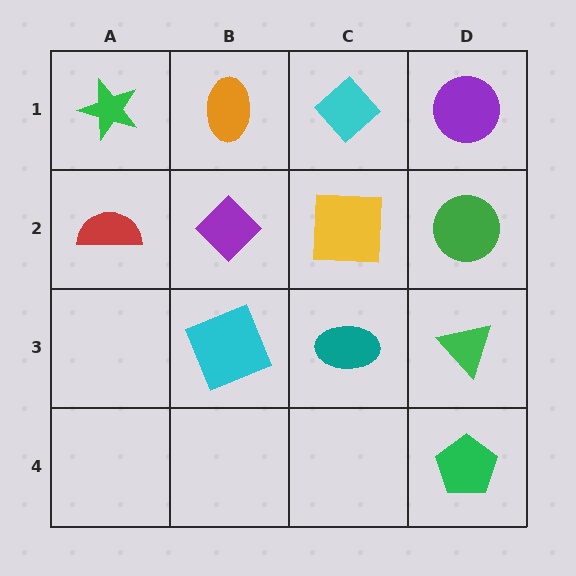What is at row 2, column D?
A green circle.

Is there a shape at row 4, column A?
No, that cell is empty.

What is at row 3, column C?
A teal ellipse.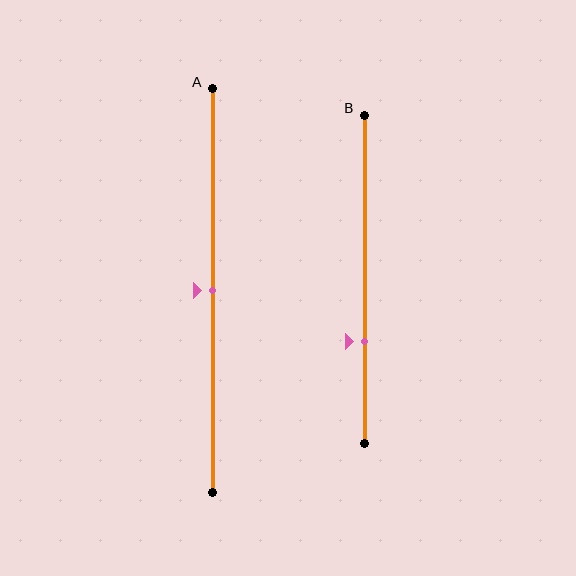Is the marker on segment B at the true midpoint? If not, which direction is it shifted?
No, the marker on segment B is shifted downward by about 19% of the segment length.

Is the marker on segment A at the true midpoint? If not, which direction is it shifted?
Yes, the marker on segment A is at the true midpoint.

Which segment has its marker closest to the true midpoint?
Segment A has its marker closest to the true midpoint.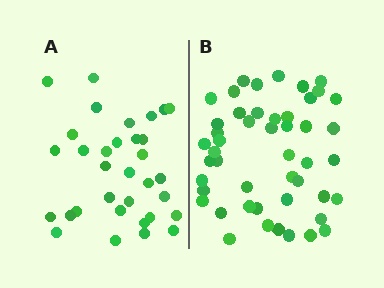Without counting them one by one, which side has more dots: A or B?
Region B (the right region) has more dots.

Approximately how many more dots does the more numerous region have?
Region B has approximately 15 more dots than region A.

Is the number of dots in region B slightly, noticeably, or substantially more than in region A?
Region B has substantially more. The ratio is roughly 1.5 to 1.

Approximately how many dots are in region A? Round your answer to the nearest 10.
About 30 dots. (The exact count is 33, which rounds to 30.)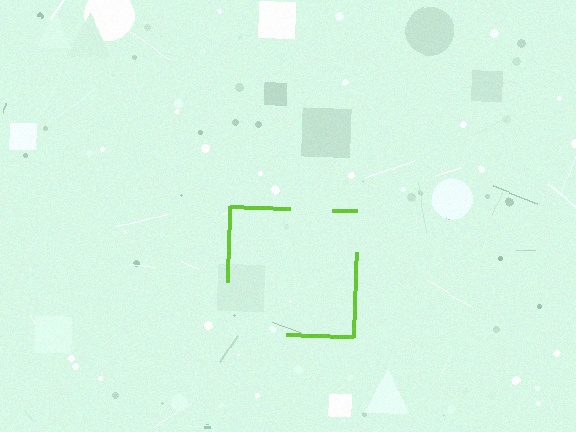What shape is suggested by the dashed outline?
The dashed outline suggests a square.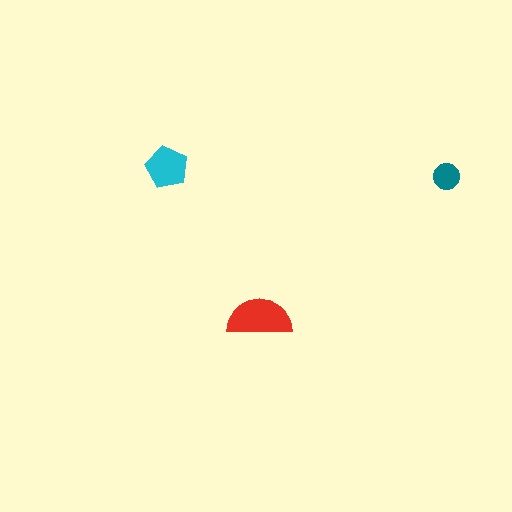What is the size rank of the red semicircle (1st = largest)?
1st.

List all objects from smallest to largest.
The teal circle, the cyan pentagon, the red semicircle.